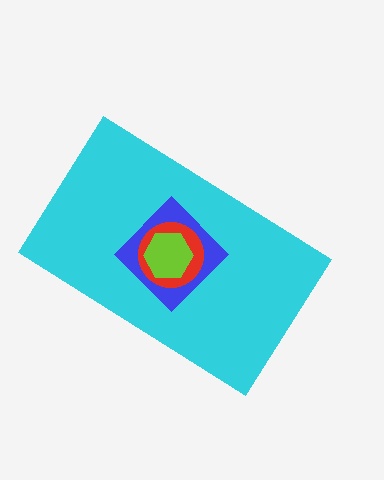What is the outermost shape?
The cyan rectangle.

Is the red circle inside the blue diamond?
Yes.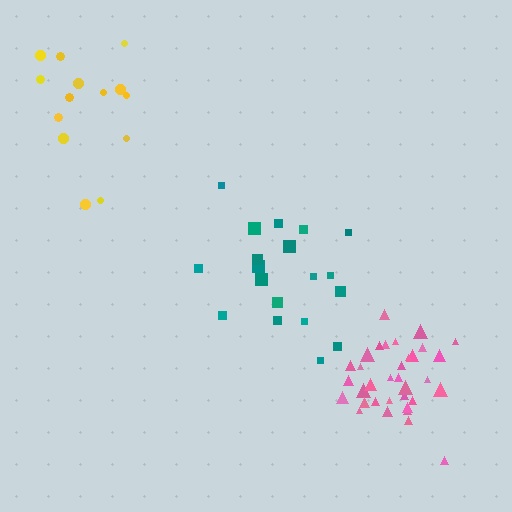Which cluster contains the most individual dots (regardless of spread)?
Pink (34).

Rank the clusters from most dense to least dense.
pink, teal, yellow.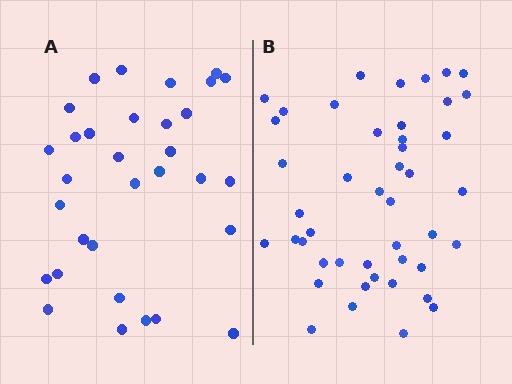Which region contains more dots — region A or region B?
Region B (the right region) has more dots.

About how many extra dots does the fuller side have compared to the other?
Region B has approximately 15 more dots than region A.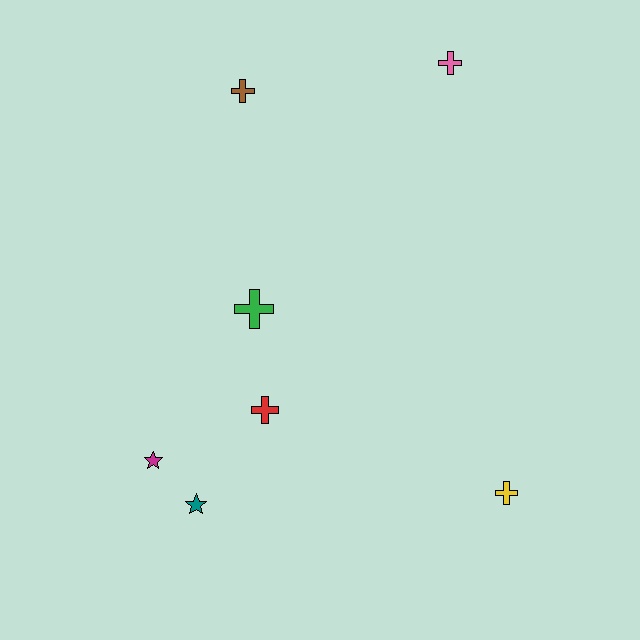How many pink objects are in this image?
There is 1 pink object.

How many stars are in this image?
There are 2 stars.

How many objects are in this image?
There are 7 objects.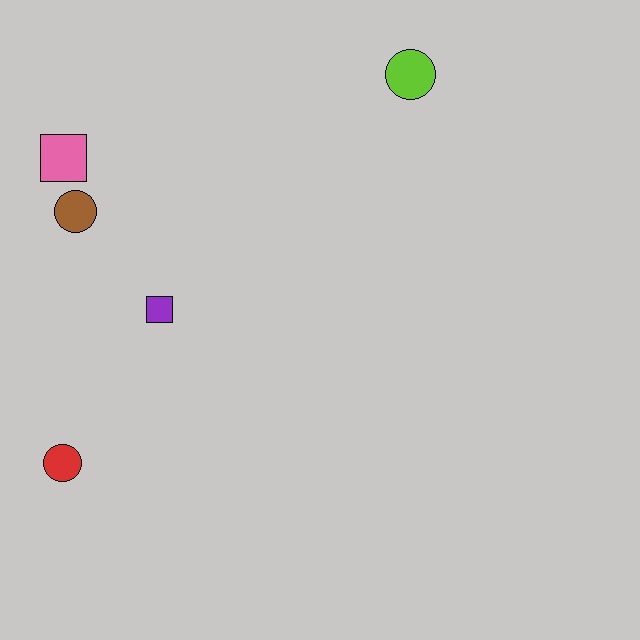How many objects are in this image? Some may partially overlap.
There are 5 objects.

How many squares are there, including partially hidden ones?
There are 2 squares.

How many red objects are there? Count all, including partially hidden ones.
There is 1 red object.